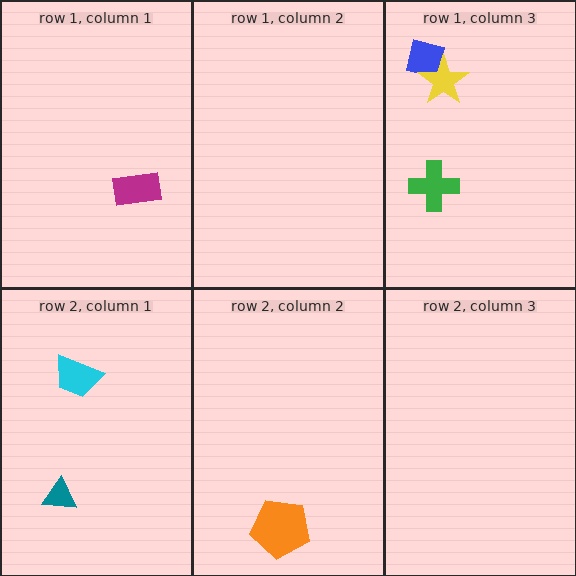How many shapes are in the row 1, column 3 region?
3.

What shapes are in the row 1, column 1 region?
The magenta rectangle.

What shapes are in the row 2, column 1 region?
The cyan trapezoid, the teal triangle.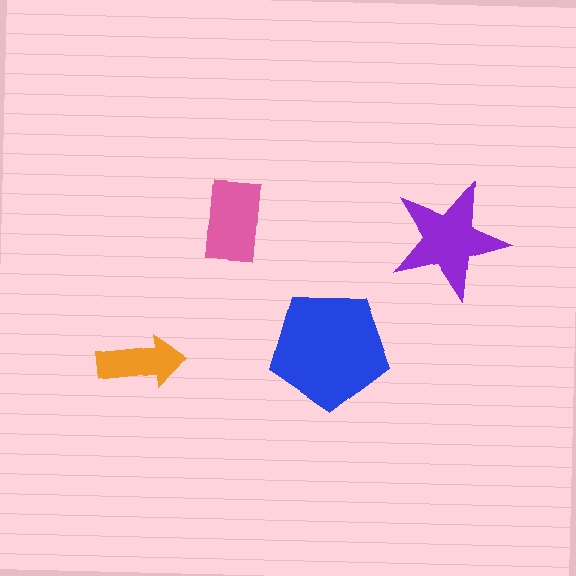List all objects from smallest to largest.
The orange arrow, the pink rectangle, the purple star, the blue pentagon.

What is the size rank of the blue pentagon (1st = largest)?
1st.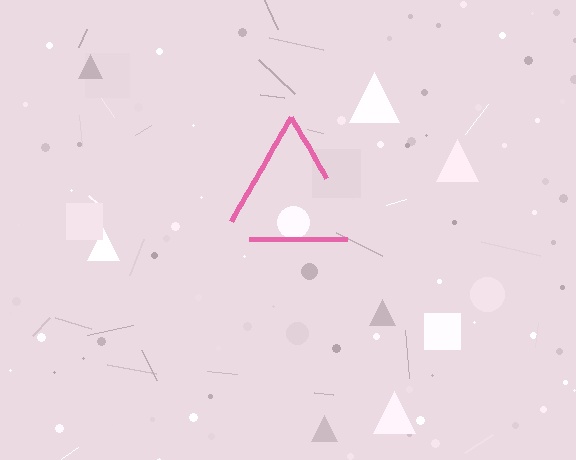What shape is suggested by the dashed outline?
The dashed outline suggests a triangle.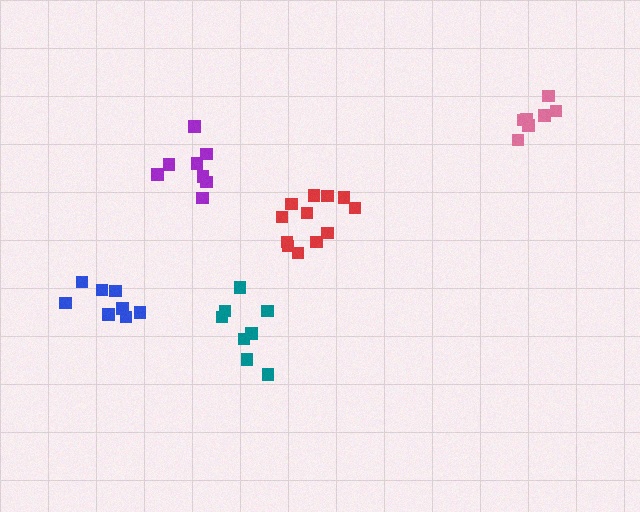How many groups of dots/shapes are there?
There are 5 groups.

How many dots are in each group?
Group 1: 8 dots, Group 2: 12 dots, Group 3: 8 dots, Group 4: 8 dots, Group 5: 7 dots (43 total).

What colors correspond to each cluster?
The clusters are colored: purple, red, blue, teal, pink.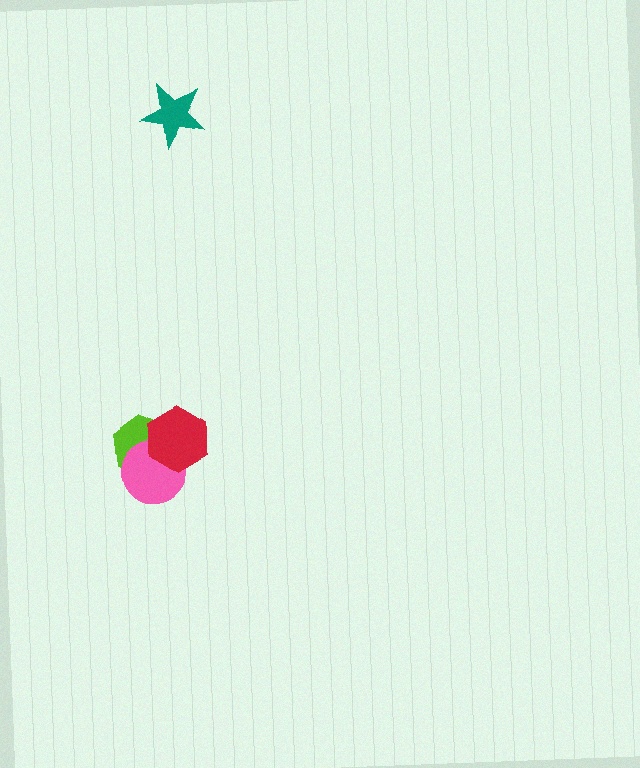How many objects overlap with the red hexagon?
2 objects overlap with the red hexagon.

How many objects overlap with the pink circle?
2 objects overlap with the pink circle.